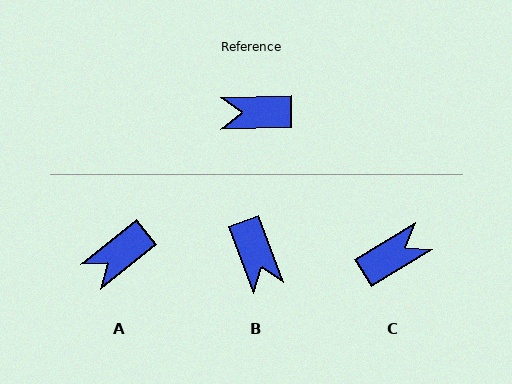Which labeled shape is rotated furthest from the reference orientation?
C, about 150 degrees away.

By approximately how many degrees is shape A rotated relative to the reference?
Approximately 37 degrees counter-clockwise.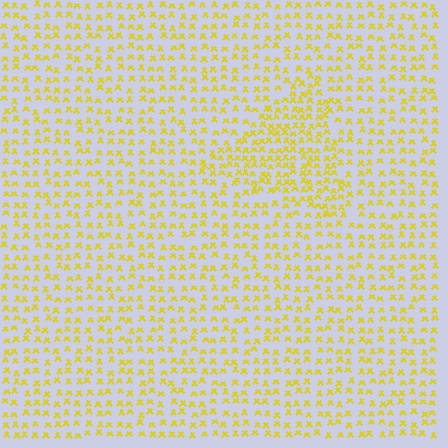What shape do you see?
I see a triangle.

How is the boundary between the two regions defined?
The boundary is defined by a change in element density (approximately 1.7x ratio). All elements are the same color, size, and shape.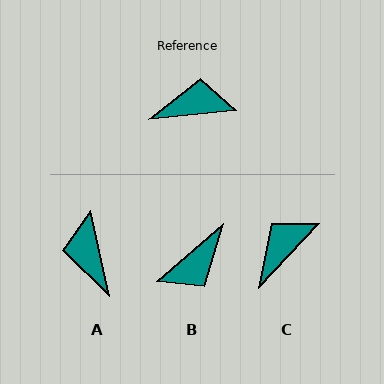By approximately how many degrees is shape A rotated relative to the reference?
Approximately 97 degrees counter-clockwise.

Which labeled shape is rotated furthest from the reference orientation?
B, about 144 degrees away.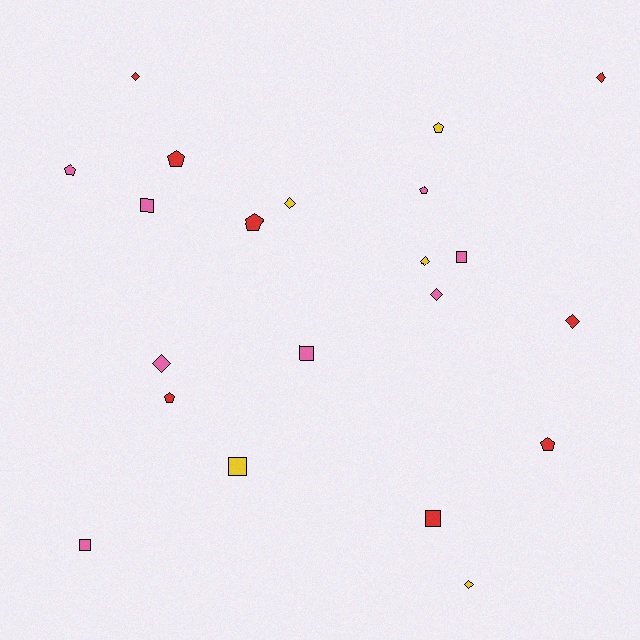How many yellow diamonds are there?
There are 3 yellow diamonds.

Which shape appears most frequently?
Diamond, with 8 objects.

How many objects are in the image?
There are 21 objects.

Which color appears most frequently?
Pink, with 8 objects.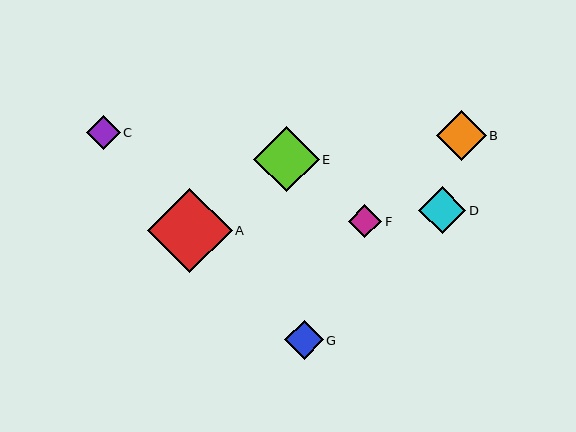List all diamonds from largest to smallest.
From largest to smallest: A, E, B, D, G, C, F.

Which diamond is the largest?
Diamond A is the largest with a size of approximately 84 pixels.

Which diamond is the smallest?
Diamond F is the smallest with a size of approximately 33 pixels.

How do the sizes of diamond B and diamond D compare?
Diamond B and diamond D are approximately the same size.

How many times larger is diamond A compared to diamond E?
Diamond A is approximately 1.3 times the size of diamond E.